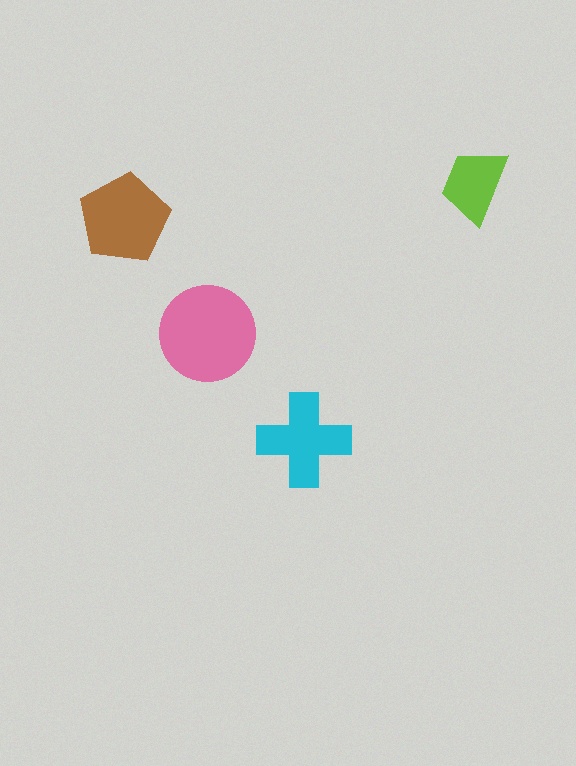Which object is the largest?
The pink circle.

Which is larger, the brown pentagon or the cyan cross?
The brown pentagon.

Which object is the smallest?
The lime trapezoid.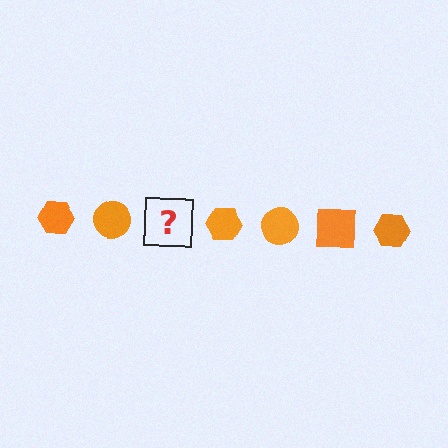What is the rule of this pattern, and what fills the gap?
The rule is that the pattern cycles through hexagon, circle, square shapes in orange. The gap should be filled with an orange square.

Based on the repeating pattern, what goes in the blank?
The blank should be an orange square.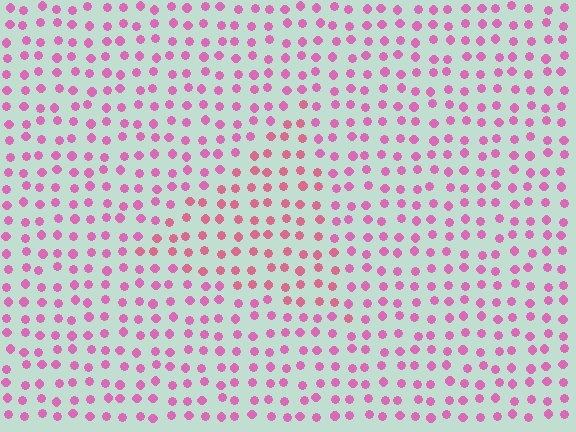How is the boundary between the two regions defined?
The boundary is defined purely by a slight shift in hue (about 22 degrees). Spacing, size, and orientation are identical on both sides.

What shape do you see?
I see a triangle.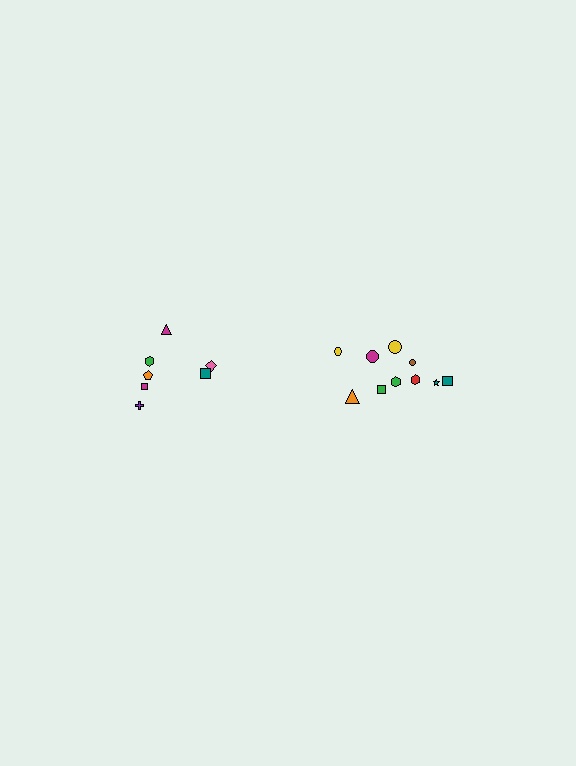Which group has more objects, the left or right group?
The right group.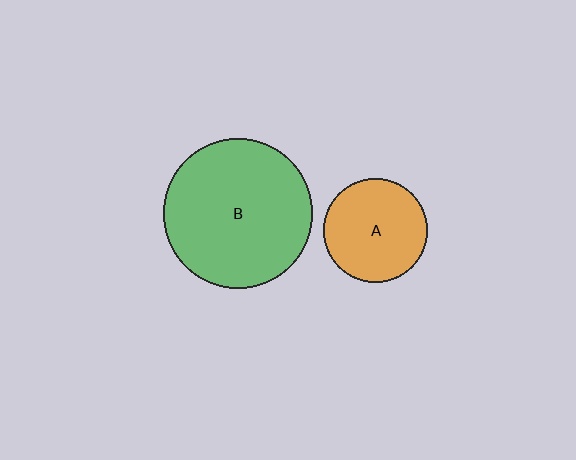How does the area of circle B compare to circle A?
Approximately 2.1 times.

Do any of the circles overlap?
No, none of the circles overlap.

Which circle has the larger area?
Circle B (green).